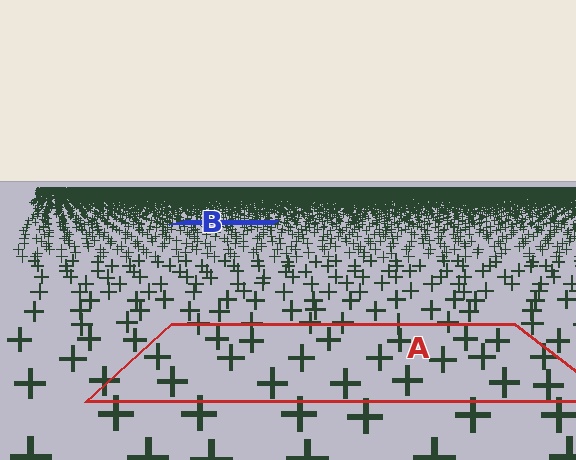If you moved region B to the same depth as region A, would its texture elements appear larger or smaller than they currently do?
They would appear larger. At a closer depth, the same texture elements are projected at a bigger on-screen size.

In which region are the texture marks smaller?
The texture marks are smaller in region B, because it is farther away.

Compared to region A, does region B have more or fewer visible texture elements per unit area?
Region B has more texture elements per unit area — they are packed more densely because it is farther away.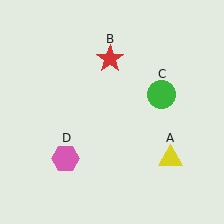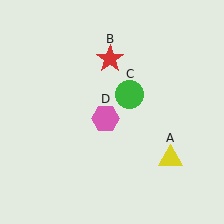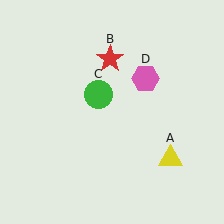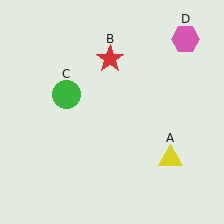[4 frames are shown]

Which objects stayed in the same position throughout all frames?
Yellow triangle (object A) and red star (object B) remained stationary.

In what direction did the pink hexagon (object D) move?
The pink hexagon (object D) moved up and to the right.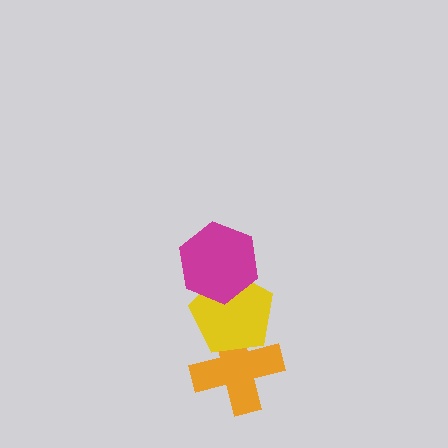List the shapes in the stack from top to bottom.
From top to bottom: the magenta hexagon, the yellow pentagon, the orange cross.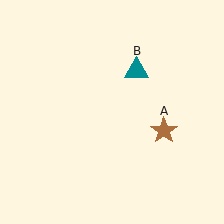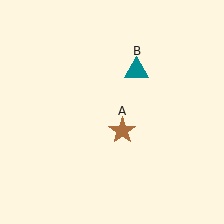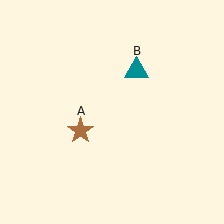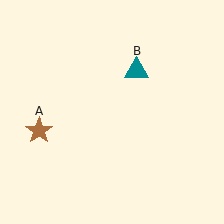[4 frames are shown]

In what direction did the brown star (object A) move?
The brown star (object A) moved left.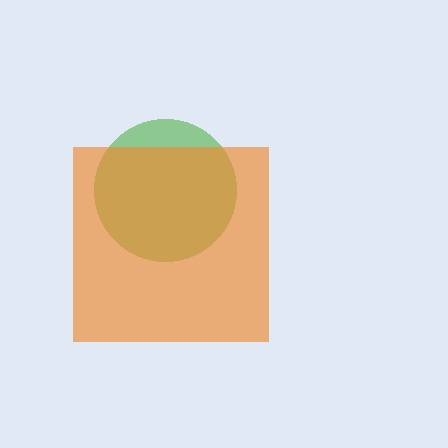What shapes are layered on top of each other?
The layered shapes are: a green circle, an orange square.